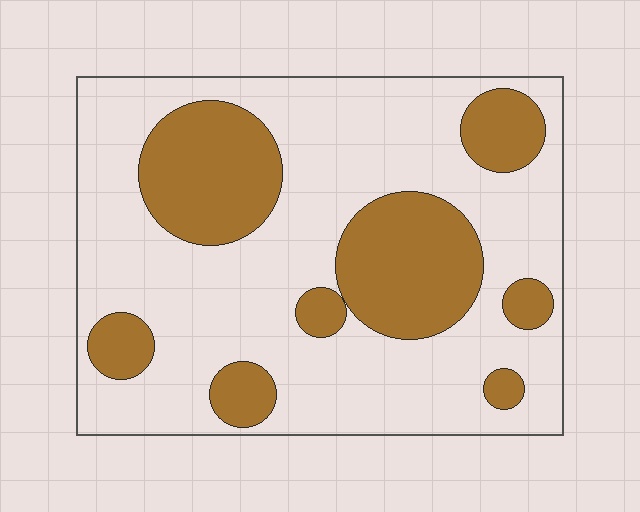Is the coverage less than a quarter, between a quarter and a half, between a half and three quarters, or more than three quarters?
Between a quarter and a half.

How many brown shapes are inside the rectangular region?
8.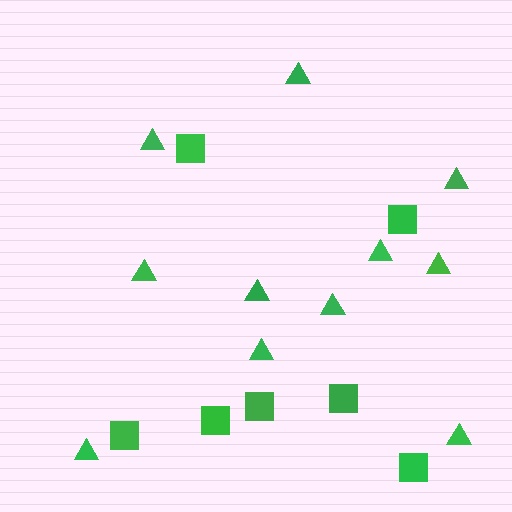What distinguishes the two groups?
There are 2 groups: one group of triangles (11) and one group of squares (7).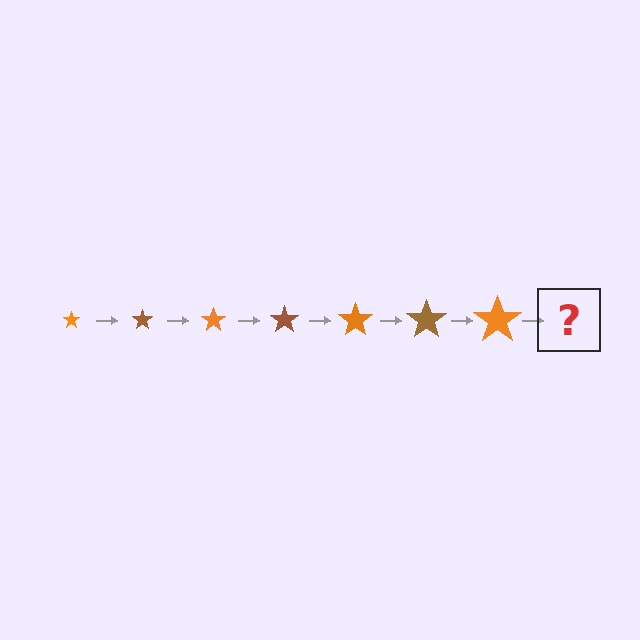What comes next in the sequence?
The next element should be a brown star, larger than the previous one.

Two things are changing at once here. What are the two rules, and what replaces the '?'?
The two rules are that the star grows larger each step and the color cycles through orange and brown. The '?' should be a brown star, larger than the previous one.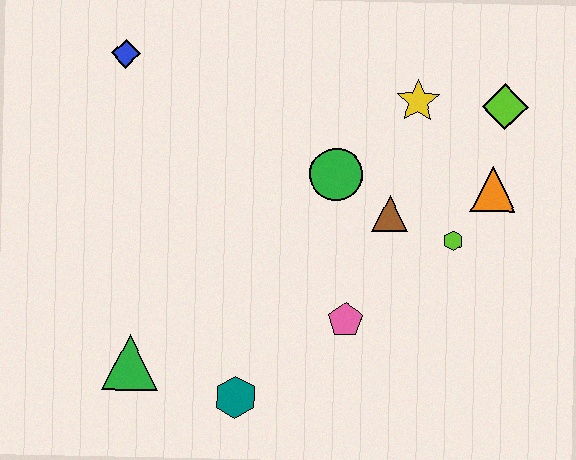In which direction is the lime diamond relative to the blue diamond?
The lime diamond is to the right of the blue diamond.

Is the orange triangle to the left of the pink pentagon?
No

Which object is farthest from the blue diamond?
The orange triangle is farthest from the blue diamond.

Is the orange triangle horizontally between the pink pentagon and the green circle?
No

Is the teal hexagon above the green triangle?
No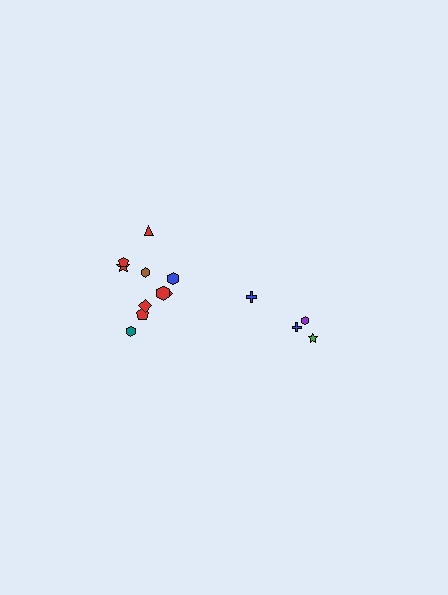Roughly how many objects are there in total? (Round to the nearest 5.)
Roughly 15 objects in total.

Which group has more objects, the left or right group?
The left group.